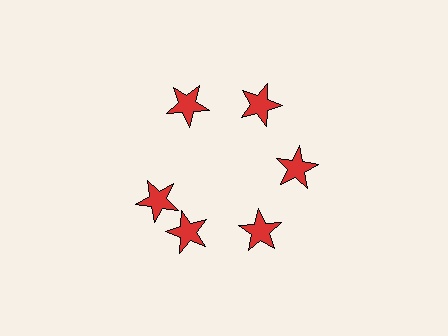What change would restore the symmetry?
The symmetry would be restored by rotating it back into even spacing with its neighbors so that all 6 stars sit at equal angles and equal distance from the center.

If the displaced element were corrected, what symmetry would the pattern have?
It would have 6-fold rotational symmetry — the pattern would map onto itself every 60 degrees.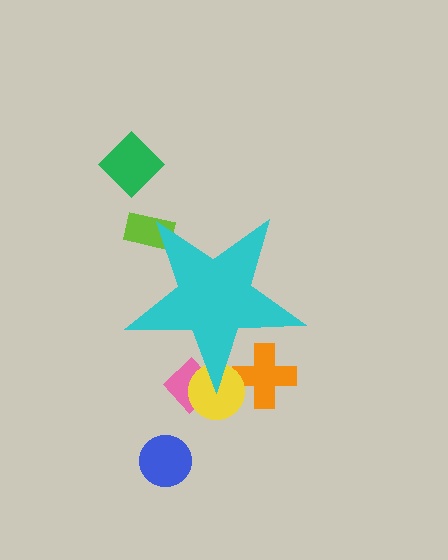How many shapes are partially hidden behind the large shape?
4 shapes are partially hidden.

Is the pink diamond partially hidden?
Yes, the pink diamond is partially hidden behind the cyan star.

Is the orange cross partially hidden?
Yes, the orange cross is partially hidden behind the cyan star.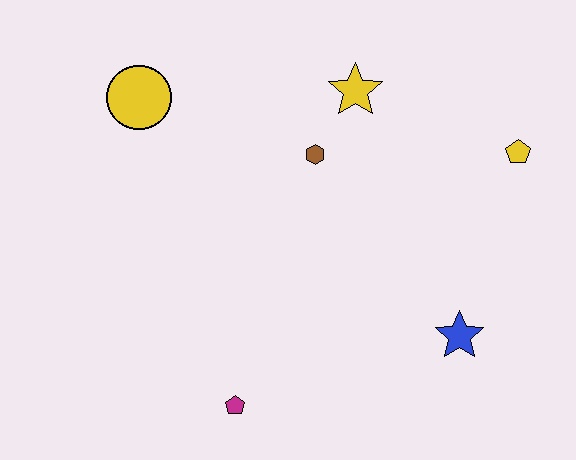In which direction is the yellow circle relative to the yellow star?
The yellow circle is to the left of the yellow star.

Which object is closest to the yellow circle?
The brown hexagon is closest to the yellow circle.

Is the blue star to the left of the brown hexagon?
No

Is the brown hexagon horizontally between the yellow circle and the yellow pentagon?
Yes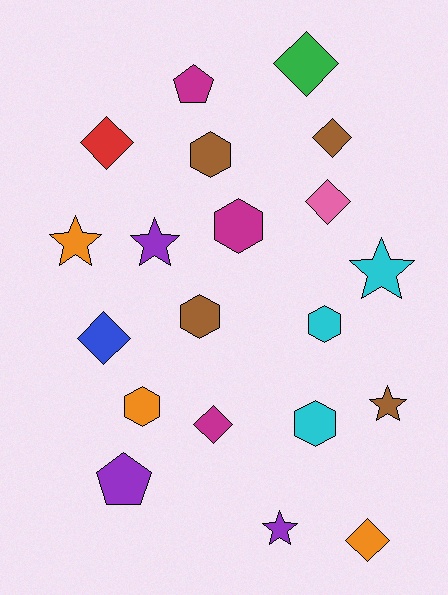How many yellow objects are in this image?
There are no yellow objects.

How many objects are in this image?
There are 20 objects.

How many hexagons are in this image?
There are 6 hexagons.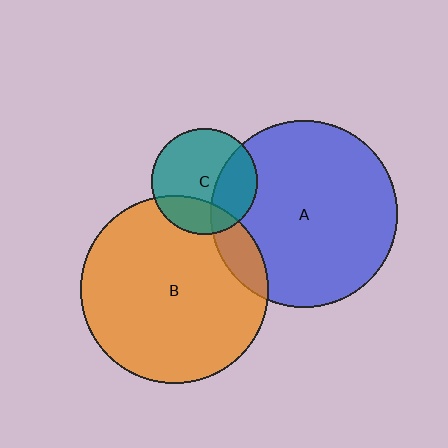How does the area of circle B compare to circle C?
Approximately 3.1 times.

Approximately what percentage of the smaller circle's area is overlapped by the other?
Approximately 25%.